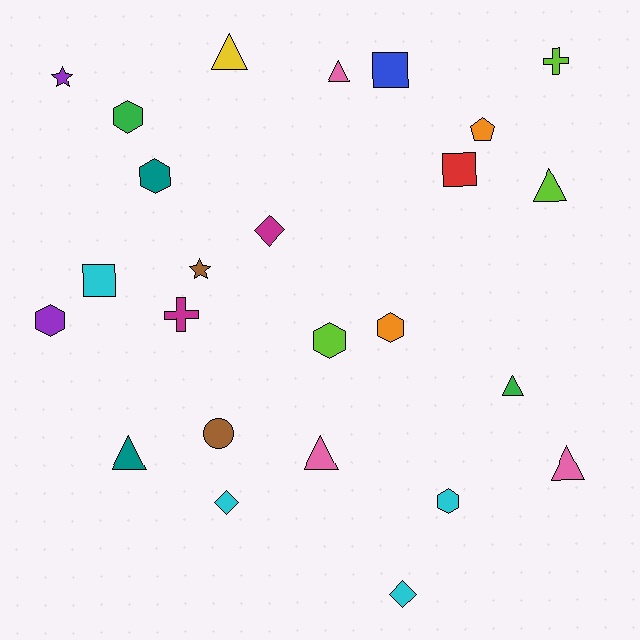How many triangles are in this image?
There are 7 triangles.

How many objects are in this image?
There are 25 objects.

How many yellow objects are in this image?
There is 1 yellow object.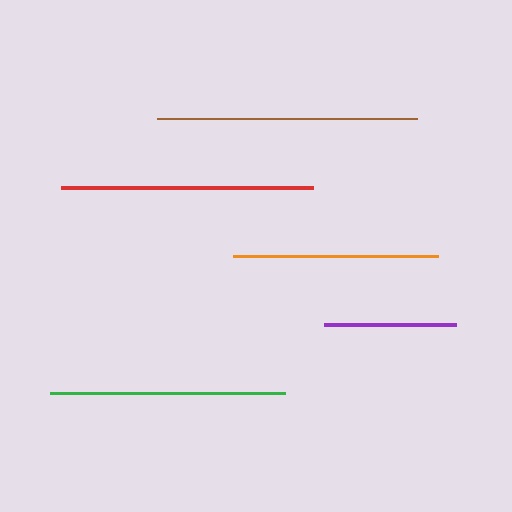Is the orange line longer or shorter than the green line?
The green line is longer than the orange line.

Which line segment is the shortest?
The purple line is the shortest at approximately 133 pixels.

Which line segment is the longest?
The brown line is the longest at approximately 260 pixels.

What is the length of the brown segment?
The brown segment is approximately 260 pixels long.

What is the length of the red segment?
The red segment is approximately 252 pixels long.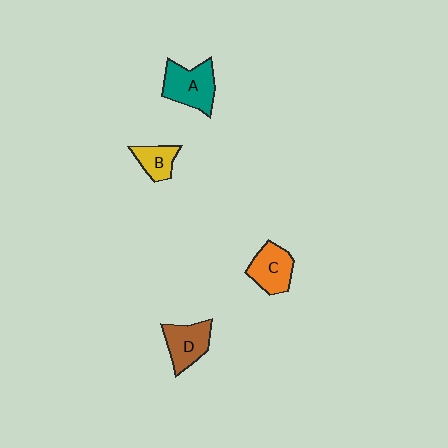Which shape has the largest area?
Shape A (teal).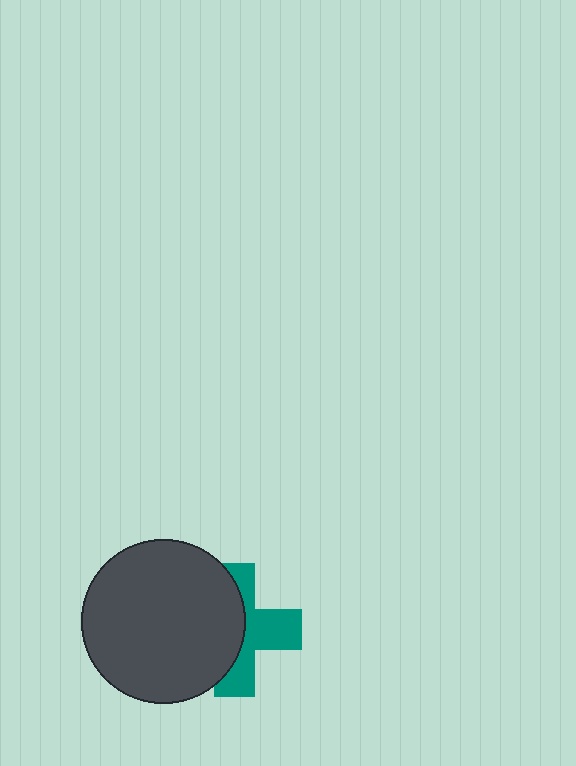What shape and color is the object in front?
The object in front is a dark gray circle.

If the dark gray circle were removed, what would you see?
You would see the complete teal cross.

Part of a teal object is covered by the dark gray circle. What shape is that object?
It is a cross.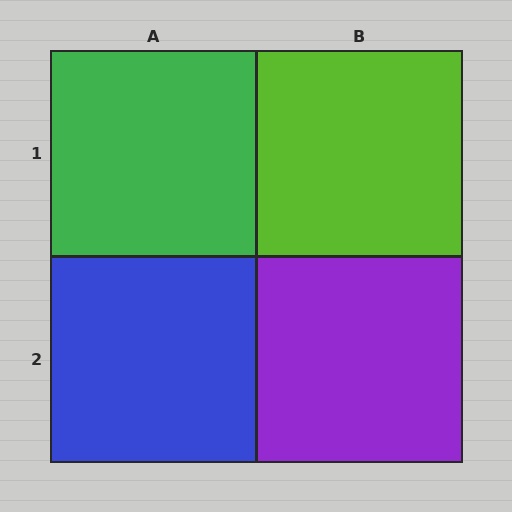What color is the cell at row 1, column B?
Lime.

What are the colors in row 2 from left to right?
Blue, purple.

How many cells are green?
1 cell is green.